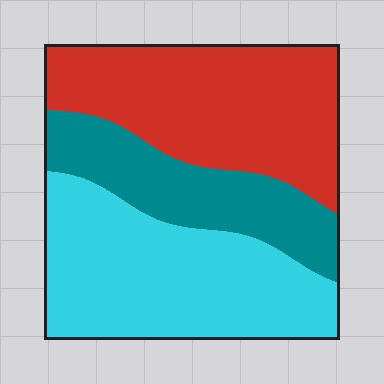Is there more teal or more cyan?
Cyan.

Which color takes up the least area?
Teal, at roughly 25%.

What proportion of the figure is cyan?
Cyan takes up between a quarter and a half of the figure.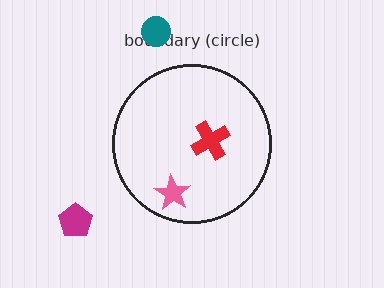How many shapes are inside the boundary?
2 inside, 2 outside.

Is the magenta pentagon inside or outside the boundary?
Outside.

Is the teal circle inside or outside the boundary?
Outside.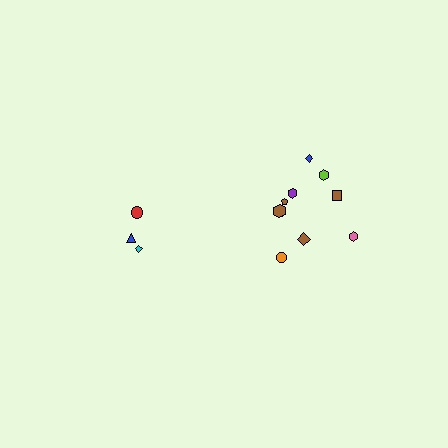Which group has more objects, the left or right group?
The right group.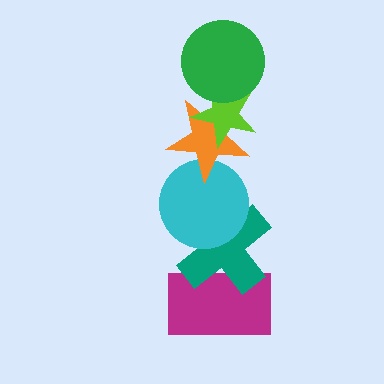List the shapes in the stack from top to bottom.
From top to bottom: the green circle, the lime star, the orange star, the cyan circle, the teal cross, the magenta rectangle.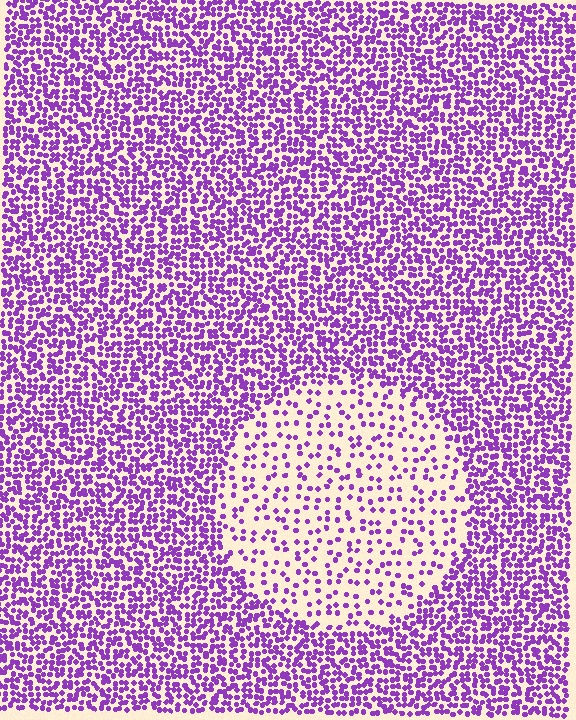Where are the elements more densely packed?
The elements are more densely packed outside the circle boundary.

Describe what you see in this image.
The image contains small purple elements arranged at two different densities. A circle-shaped region is visible where the elements are less densely packed than the surrounding area.